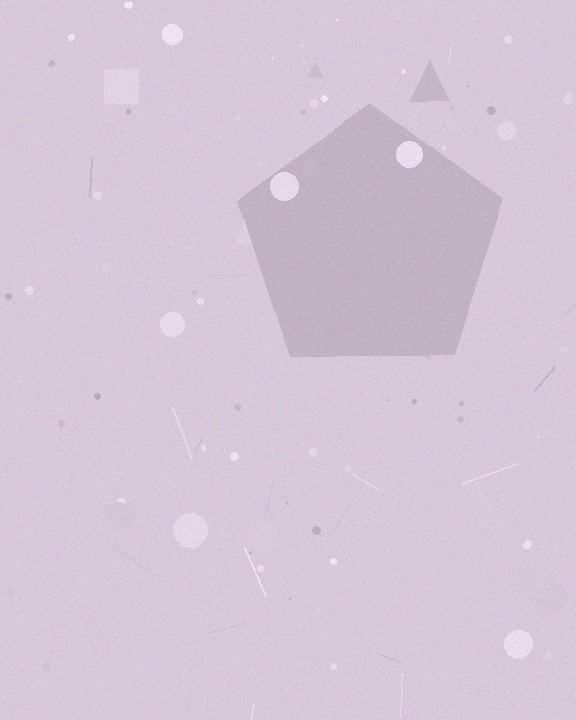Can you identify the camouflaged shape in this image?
The camouflaged shape is a pentagon.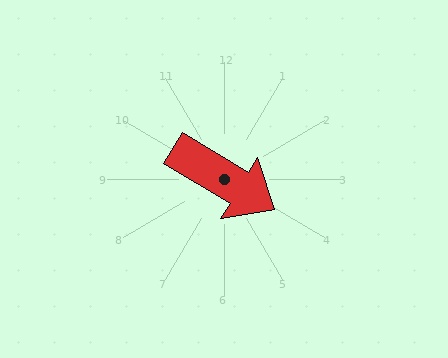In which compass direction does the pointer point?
Southeast.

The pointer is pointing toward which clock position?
Roughly 4 o'clock.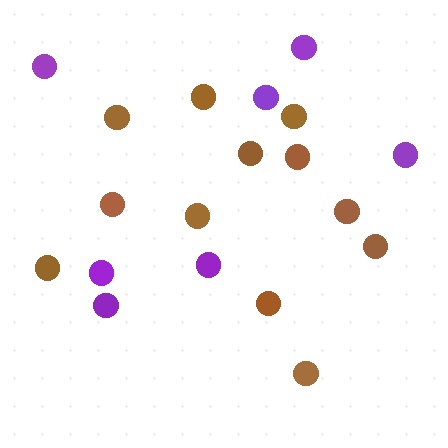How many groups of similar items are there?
There are 2 groups: one group of brown circles (12) and one group of purple circles (7).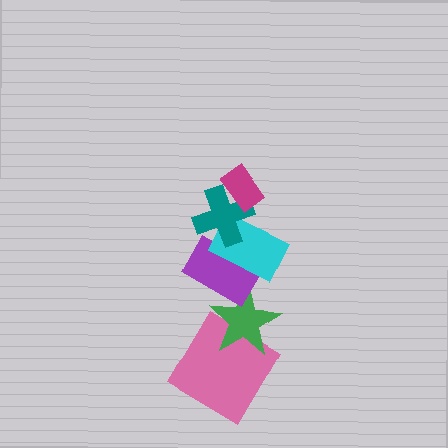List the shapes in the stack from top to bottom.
From top to bottom: the magenta rectangle, the teal cross, the cyan rectangle, the purple rectangle, the green star, the pink diamond.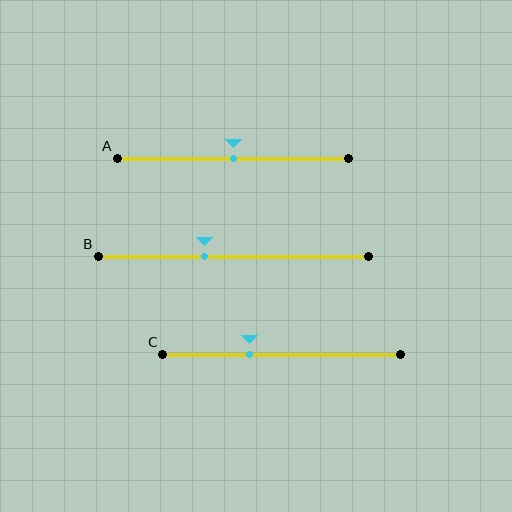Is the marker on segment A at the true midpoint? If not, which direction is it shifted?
Yes, the marker on segment A is at the true midpoint.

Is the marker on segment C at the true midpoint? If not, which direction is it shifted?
No, the marker on segment C is shifted to the left by about 14% of the segment length.